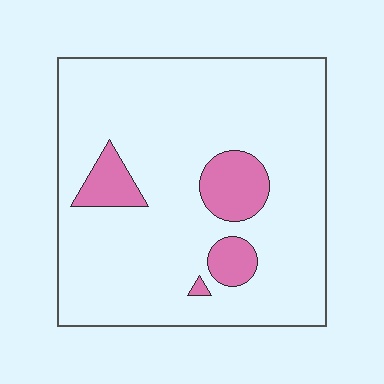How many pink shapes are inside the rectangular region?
4.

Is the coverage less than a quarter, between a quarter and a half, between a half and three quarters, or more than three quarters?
Less than a quarter.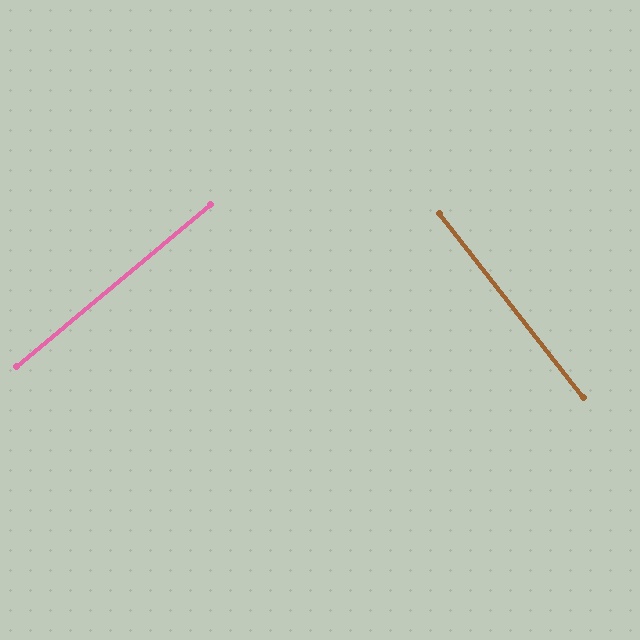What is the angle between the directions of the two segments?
Approximately 88 degrees.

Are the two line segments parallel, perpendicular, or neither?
Perpendicular — they meet at approximately 88°.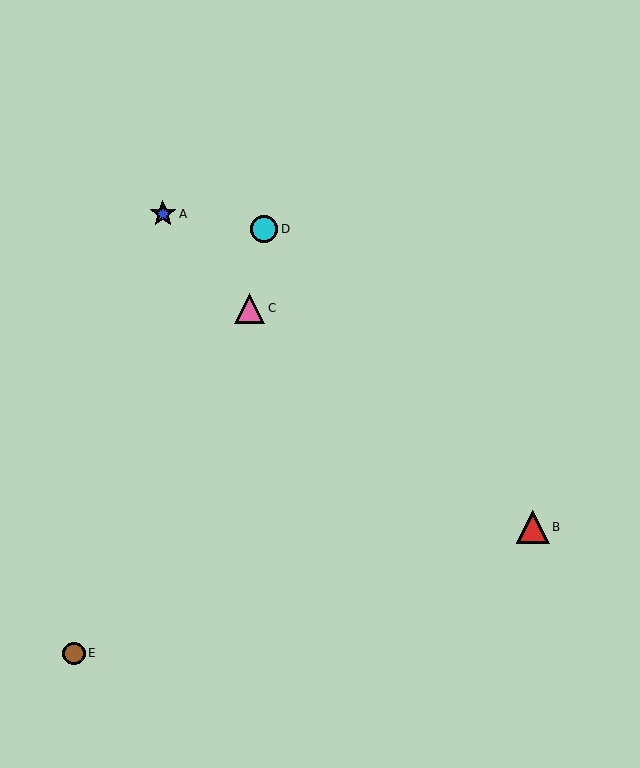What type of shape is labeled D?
Shape D is a cyan circle.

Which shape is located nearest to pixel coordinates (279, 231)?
The cyan circle (labeled D) at (264, 229) is nearest to that location.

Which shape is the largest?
The red triangle (labeled B) is the largest.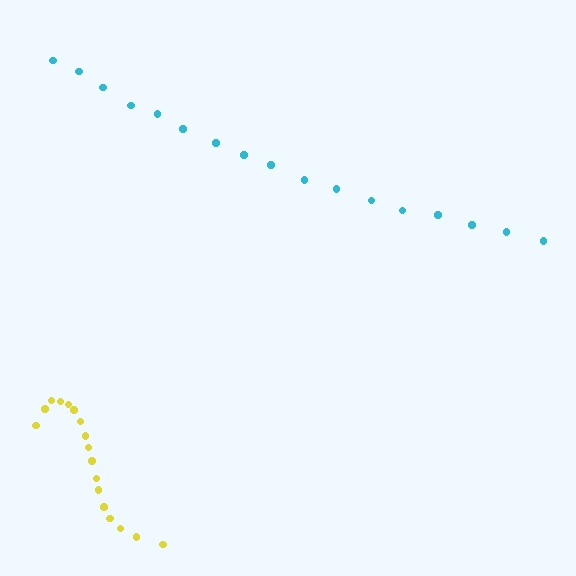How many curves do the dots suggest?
There are 2 distinct paths.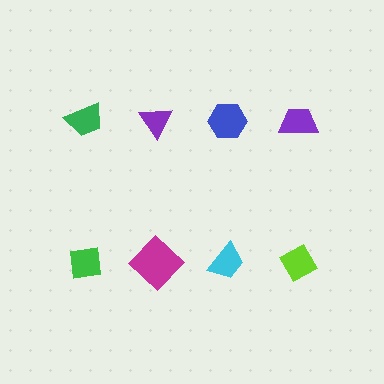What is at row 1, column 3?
A blue hexagon.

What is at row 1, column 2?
A purple triangle.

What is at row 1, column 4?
A purple trapezoid.